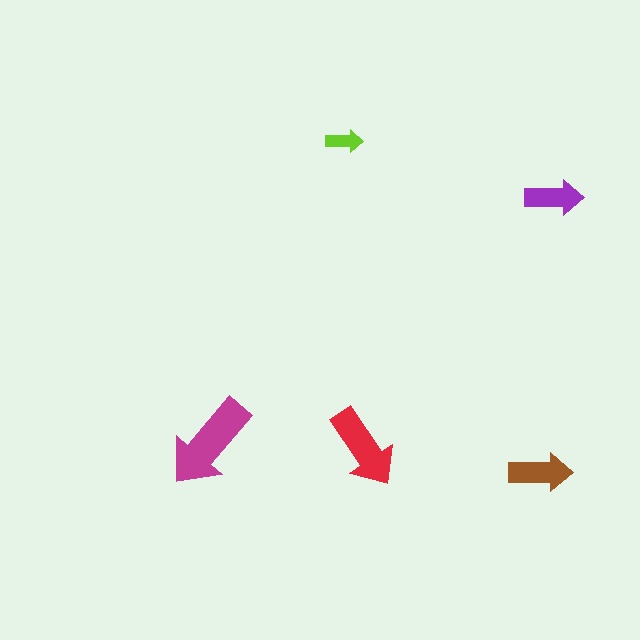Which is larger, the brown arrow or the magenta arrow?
The magenta one.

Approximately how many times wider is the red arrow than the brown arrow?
About 1.5 times wider.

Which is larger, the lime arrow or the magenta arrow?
The magenta one.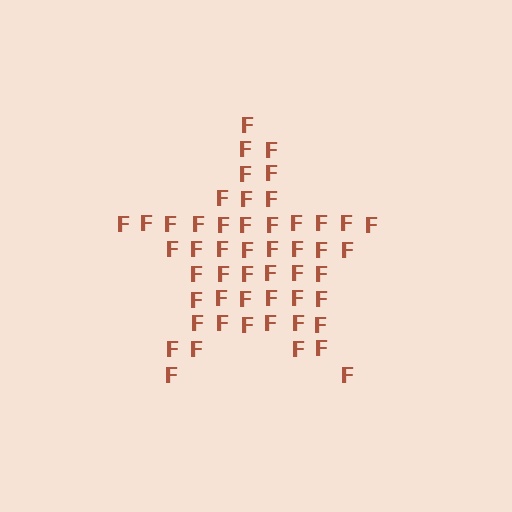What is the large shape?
The large shape is a star.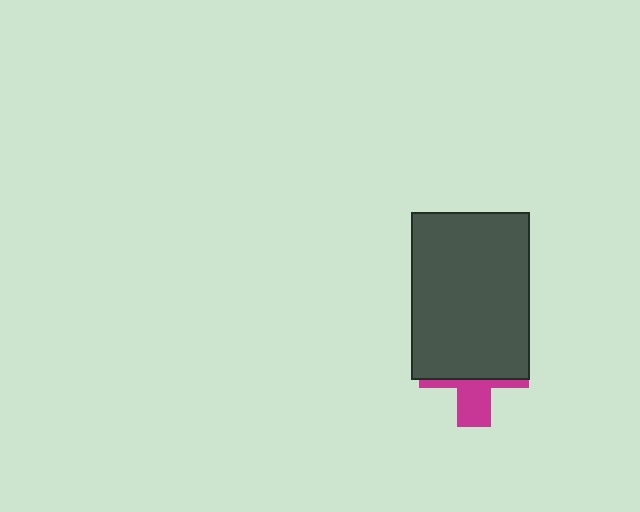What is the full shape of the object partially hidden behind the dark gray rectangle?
The partially hidden object is a magenta cross.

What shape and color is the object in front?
The object in front is a dark gray rectangle.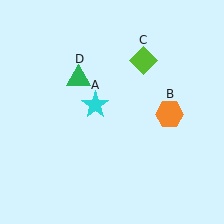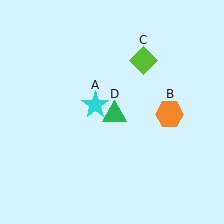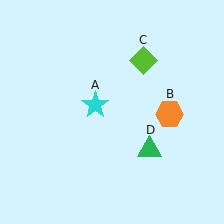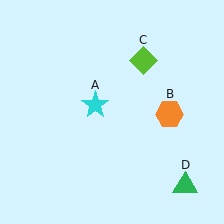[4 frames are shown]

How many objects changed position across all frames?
1 object changed position: green triangle (object D).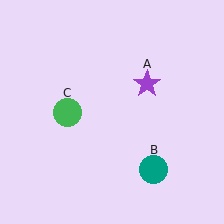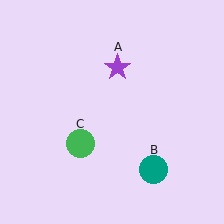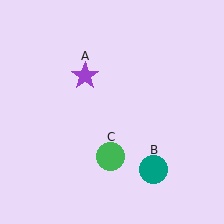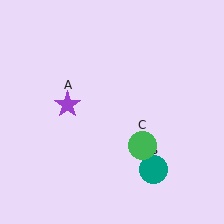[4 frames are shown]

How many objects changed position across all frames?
2 objects changed position: purple star (object A), green circle (object C).